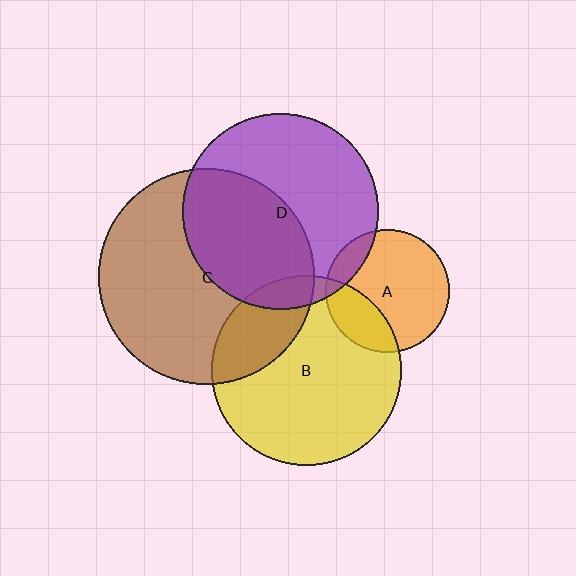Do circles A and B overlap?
Yes.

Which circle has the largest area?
Circle C (brown).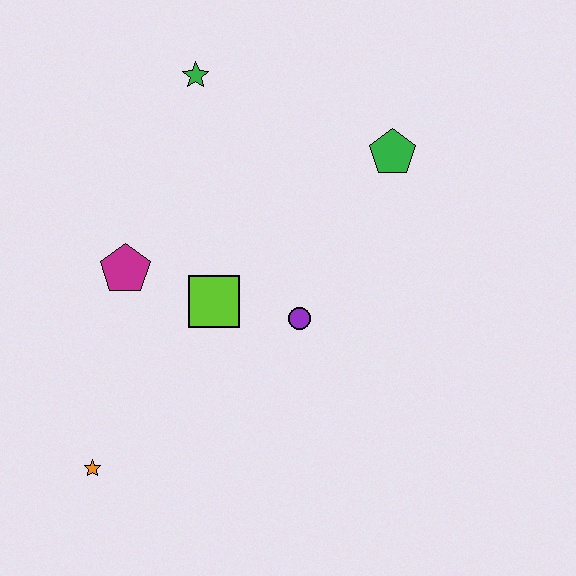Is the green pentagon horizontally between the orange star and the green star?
No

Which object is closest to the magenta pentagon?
The lime square is closest to the magenta pentagon.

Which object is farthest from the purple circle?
The green star is farthest from the purple circle.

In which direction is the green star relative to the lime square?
The green star is above the lime square.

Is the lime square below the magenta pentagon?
Yes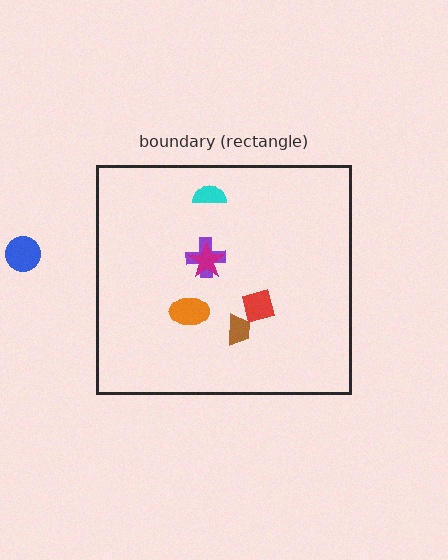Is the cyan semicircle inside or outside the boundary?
Inside.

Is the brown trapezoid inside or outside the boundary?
Inside.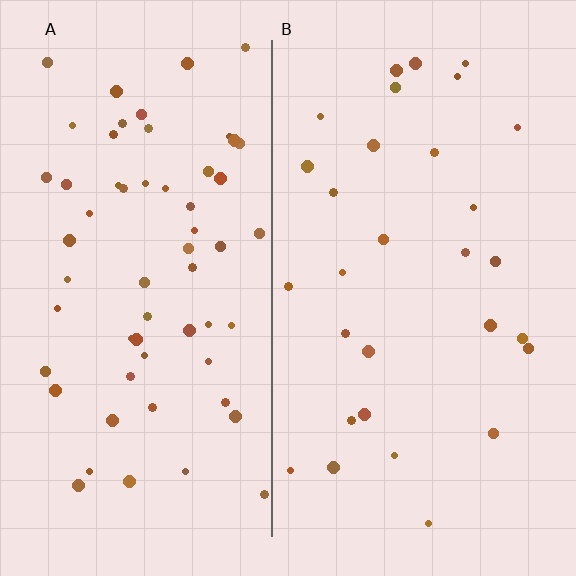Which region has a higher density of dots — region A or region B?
A (the left).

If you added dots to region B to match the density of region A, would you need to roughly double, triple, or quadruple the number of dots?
Approximately double.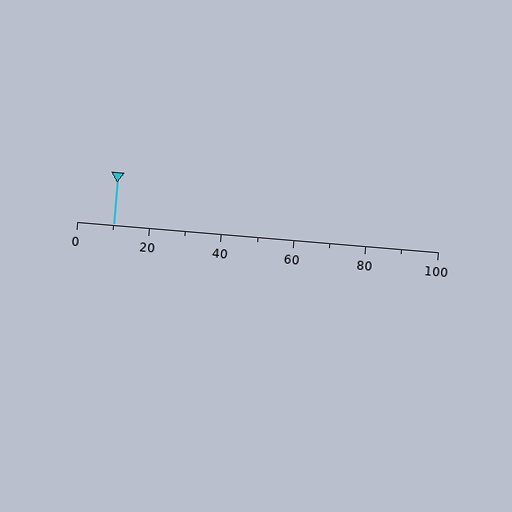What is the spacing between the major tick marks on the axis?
The major ticks are spaced 20 apart.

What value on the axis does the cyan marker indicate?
The marker indicates approximately 10.